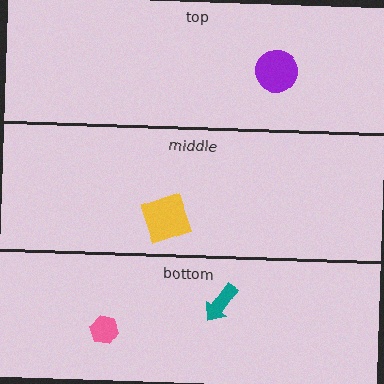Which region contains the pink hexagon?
The bottom region.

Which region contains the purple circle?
The top region.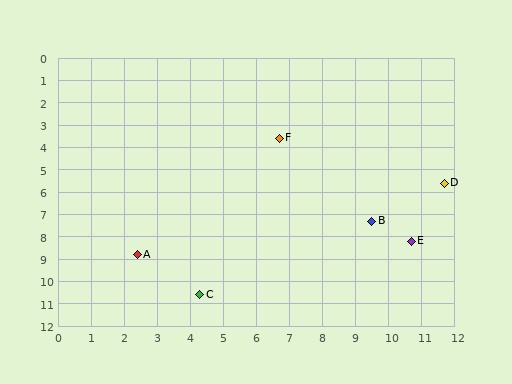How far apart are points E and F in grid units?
Points E and F are about 6.1 grid units apart.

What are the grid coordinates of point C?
Point C is at approximately (4.3, 10.6).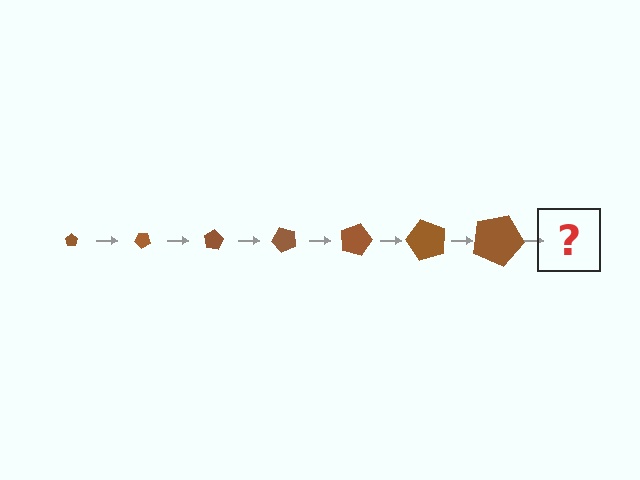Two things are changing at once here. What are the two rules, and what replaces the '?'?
The two rules are that the pentagon grows larger each step and it rotates 40 degrees each step. The '?' should be a pentagon, larger than the previous one and rotated 280 degrees from the start.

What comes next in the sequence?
The next element should be a pentagon, larger than the previous one and rotated 280 degrees from the start.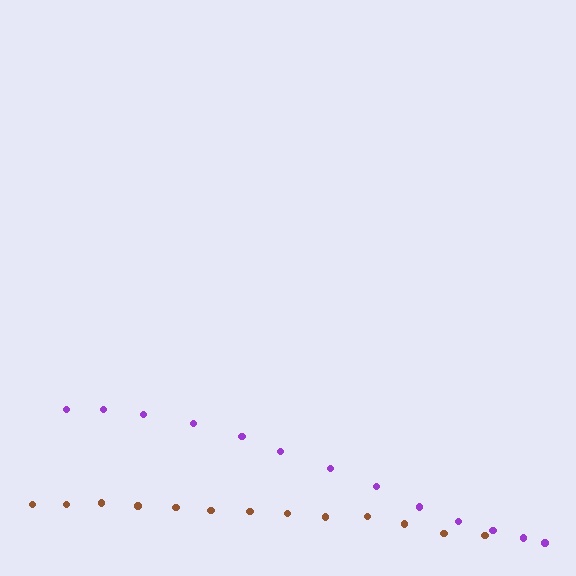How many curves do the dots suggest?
There are 2 distinct paths.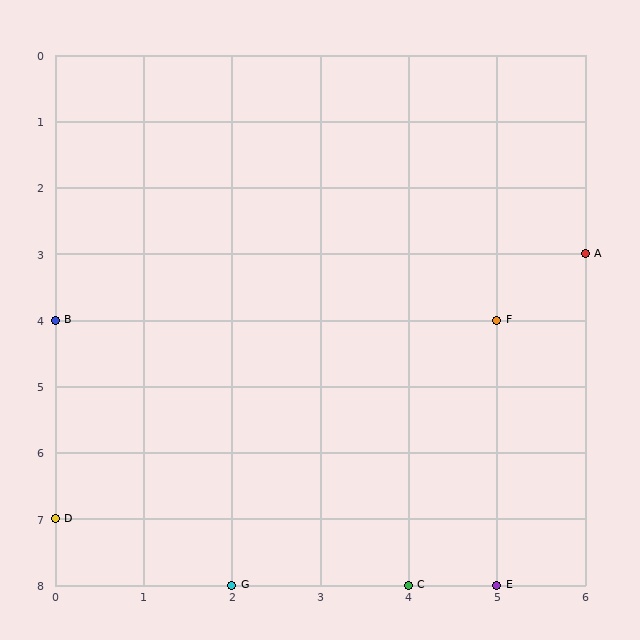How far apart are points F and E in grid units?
Points F and E are 4 rows apart.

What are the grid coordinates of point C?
Point C is at grid coordinates (4, 8).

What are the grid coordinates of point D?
Point D is at grid coordinates (0, 7).